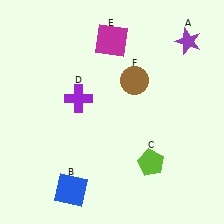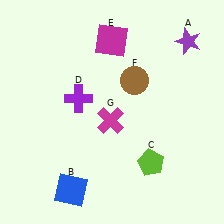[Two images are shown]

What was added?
A magenta cross (G) was added in Image 2.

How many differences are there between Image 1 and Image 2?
There is 1 difference between the two images.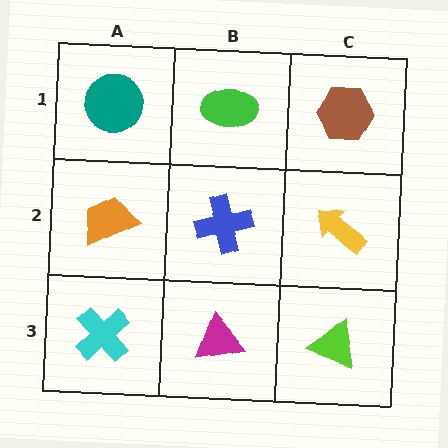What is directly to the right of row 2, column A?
A blue cross.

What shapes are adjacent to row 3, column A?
An orange trapezoid (row 2, column A), a magenta triangle (row 3, column B).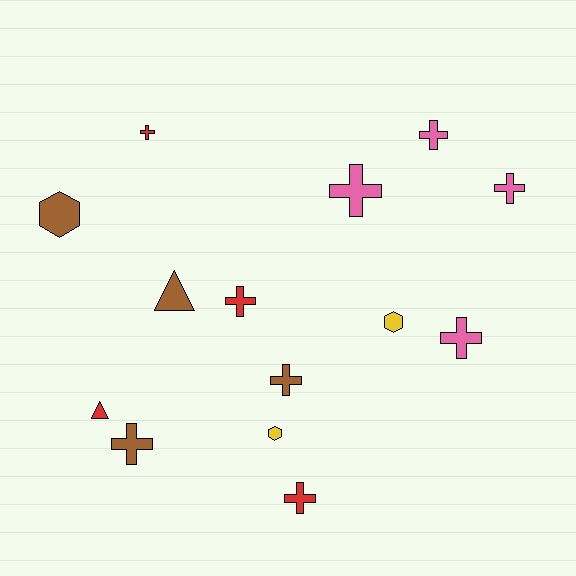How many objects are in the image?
There are 14 objects.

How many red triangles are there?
There is 1 red triangle.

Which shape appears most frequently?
Cross, with 9 objects.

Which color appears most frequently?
Pink, with 4 objects.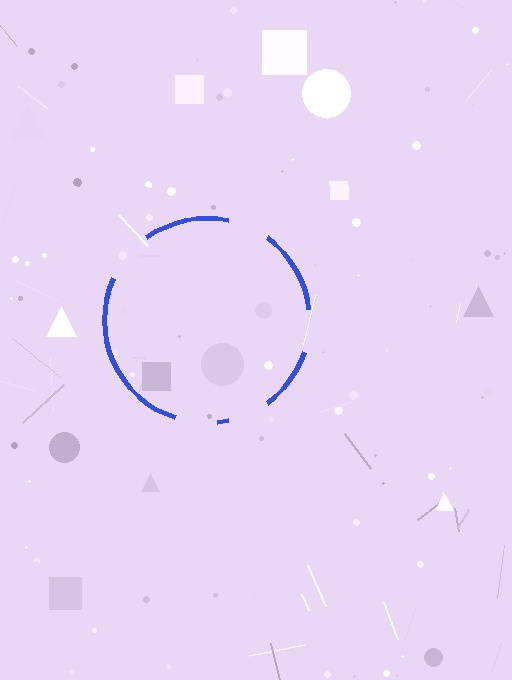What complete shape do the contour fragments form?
The contour fragments form a circle.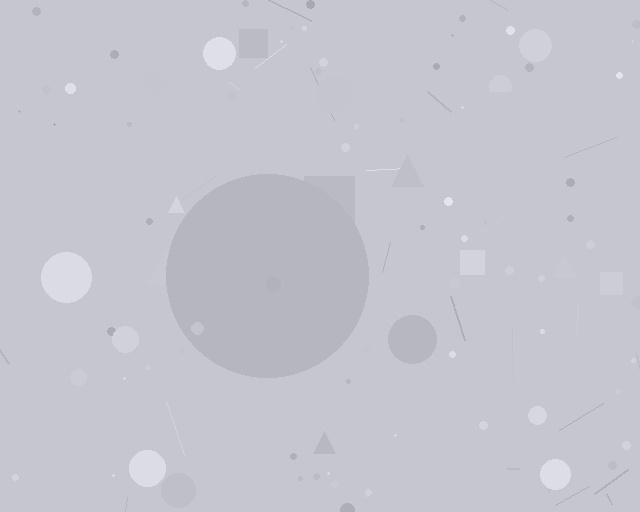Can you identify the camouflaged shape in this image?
The camouflaged shape is a circle.